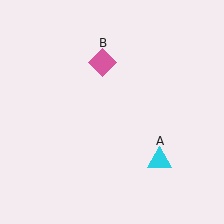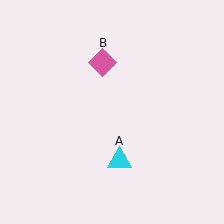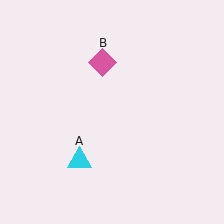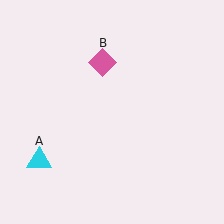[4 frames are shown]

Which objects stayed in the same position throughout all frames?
Pink diamond (object B) remained stationary.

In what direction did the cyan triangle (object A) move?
The cyan triangle (object A) moved left.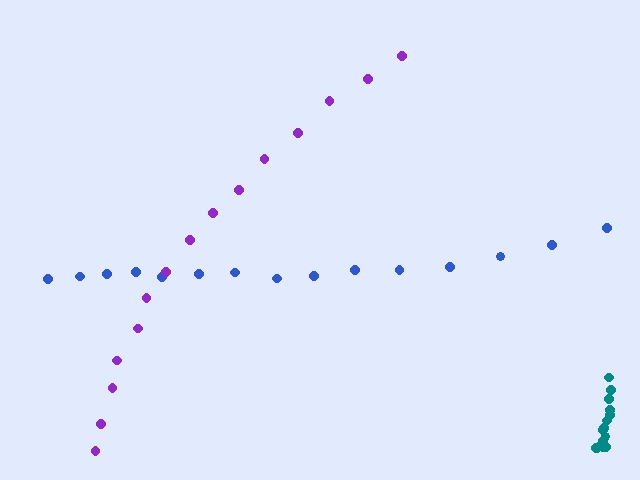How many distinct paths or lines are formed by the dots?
There are 3 distinct paths.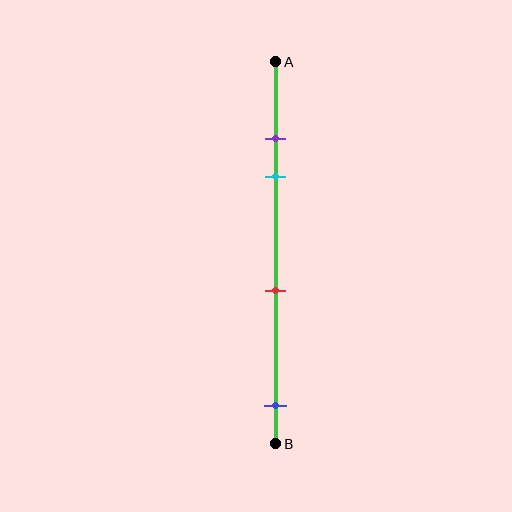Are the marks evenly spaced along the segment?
No, the marks are not evenly spaced.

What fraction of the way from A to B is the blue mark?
The blue mark is approximately 90% (0.9) of the way from A to B.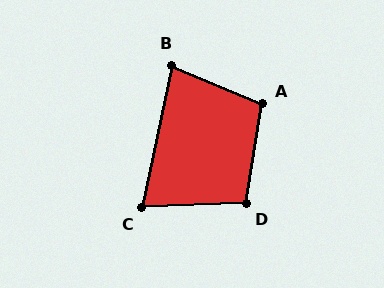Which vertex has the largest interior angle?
A, at approximately 104 degrees.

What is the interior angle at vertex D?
Approximately 101 degrees (obtuse).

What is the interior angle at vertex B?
Approximately 79 degrees (acute).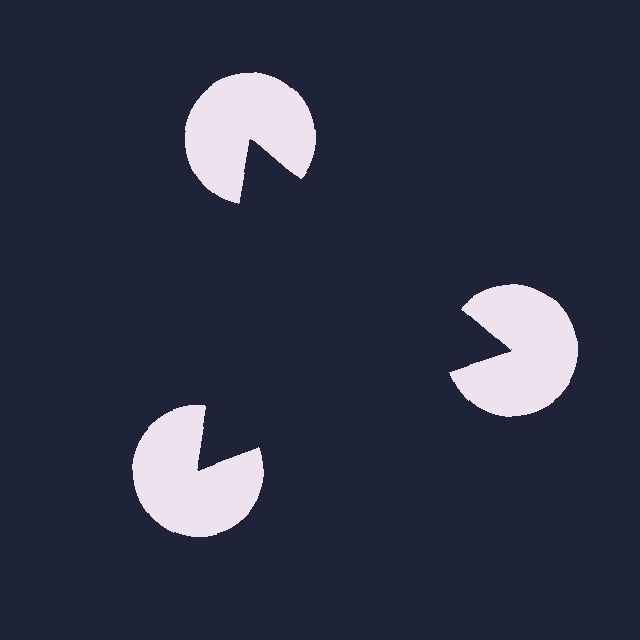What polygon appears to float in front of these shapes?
An illusory triangle — its edges are inferred from the aligned wedge cuts in the pac-man discs, not physically drawn.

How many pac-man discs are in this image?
There are 3 — one at each vertex of the illusory triangle.